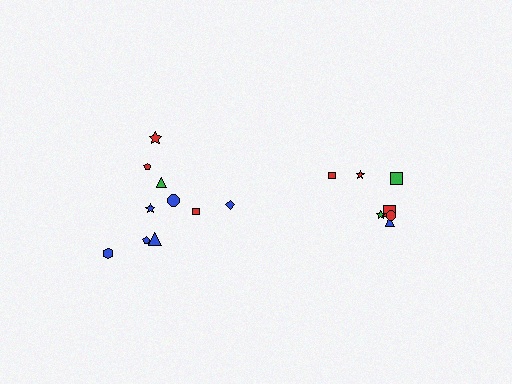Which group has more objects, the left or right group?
The left group.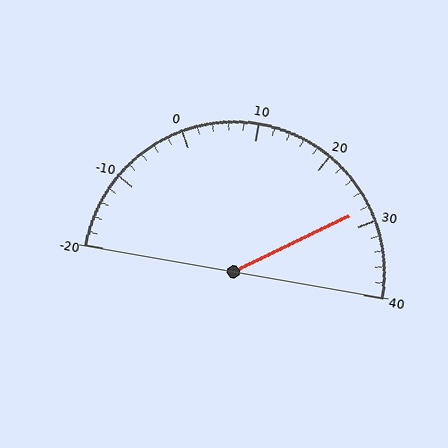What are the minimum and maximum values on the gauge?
The gauge ranges from -20 to 40.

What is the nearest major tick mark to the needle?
The nearest major tick mark is 30.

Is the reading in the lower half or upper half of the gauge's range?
The reading is in the upper half of the range (-20 to 40).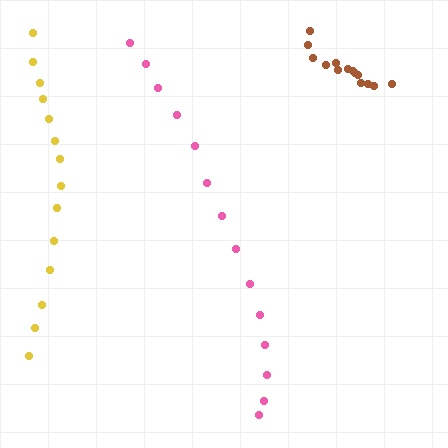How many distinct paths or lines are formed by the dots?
There are 3 distinct paths.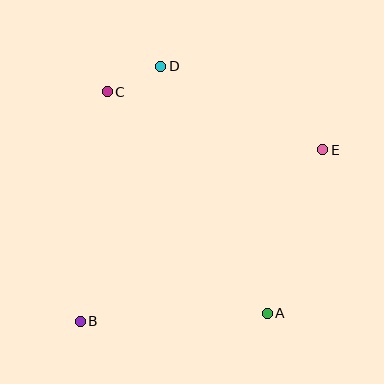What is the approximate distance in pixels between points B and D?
The distance between B and D is approximately 267 pixels.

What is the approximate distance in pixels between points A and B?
The distance between A and B is approximately 187 pixels.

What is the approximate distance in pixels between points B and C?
The distance between B and C is approximately 231 pixels.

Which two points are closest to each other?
Points C and D are closest to each other.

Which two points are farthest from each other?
Points B and E are farthest from each other.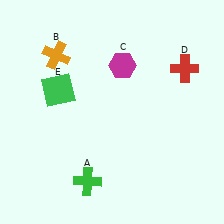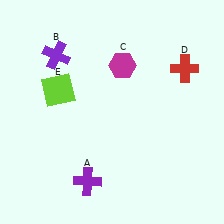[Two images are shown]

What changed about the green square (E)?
In Image 1, E is green. In Image 2, it changed to lime.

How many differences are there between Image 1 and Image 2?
There are 3 differences between the two images.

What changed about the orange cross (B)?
In Image 1, B is orange. In Image 2, it changed to purple.